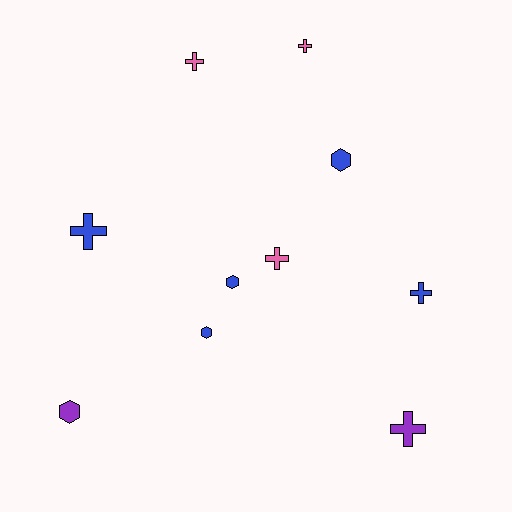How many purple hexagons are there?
There is 1 purple hexagon.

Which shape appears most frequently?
Cross, with 6 objects.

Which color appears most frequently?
Blue, with 5 objects.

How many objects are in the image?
There are 10 objects.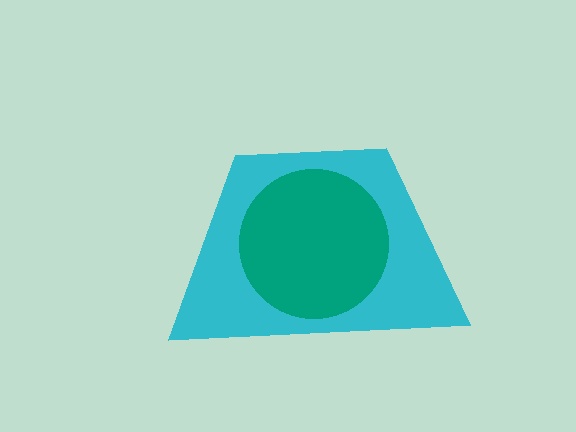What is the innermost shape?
The teal circle.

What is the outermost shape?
The cyan trapezoid.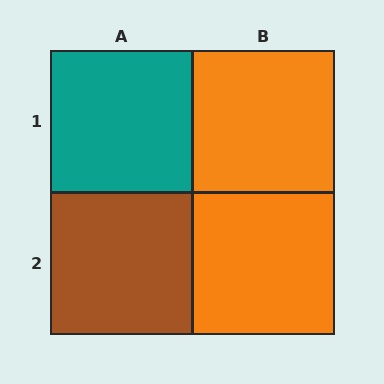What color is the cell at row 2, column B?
Orange.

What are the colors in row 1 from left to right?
Teal, orange.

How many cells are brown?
1 cell is brown.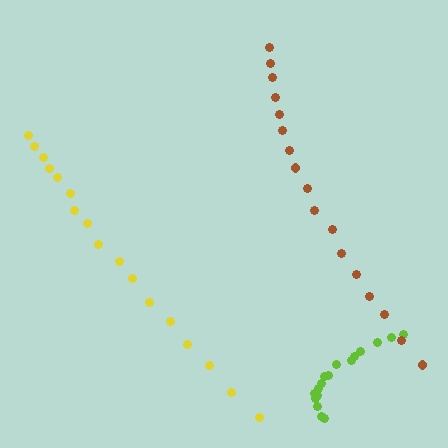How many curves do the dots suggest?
There are 3 distinct paths.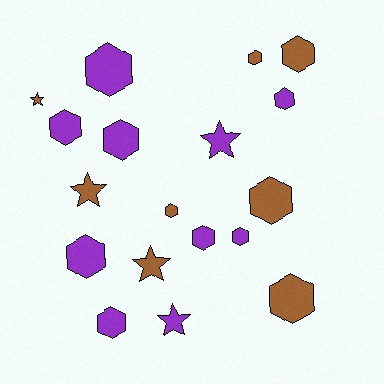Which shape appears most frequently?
Hexagon, with 13 objects.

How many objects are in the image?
There are 18 objects.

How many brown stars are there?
There are 3 brown stars.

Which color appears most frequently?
Purple, with 10 objects.